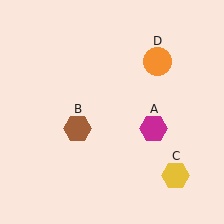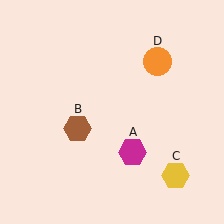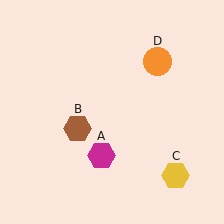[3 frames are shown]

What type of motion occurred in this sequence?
The magenta hexagon (object A) rotated clockwise around the center of the scene.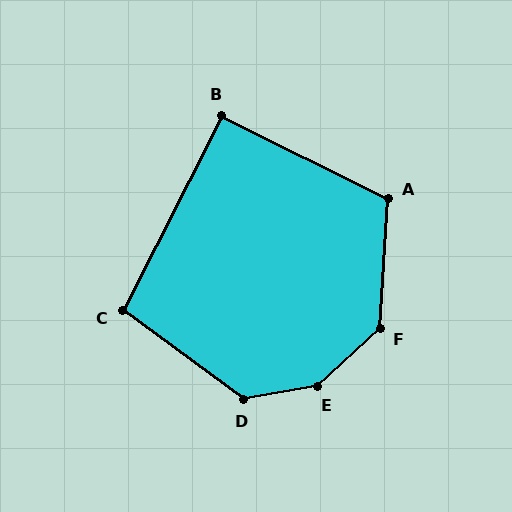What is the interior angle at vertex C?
Approximately 99 degrees (obtuse).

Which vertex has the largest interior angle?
E, at approximately 148 degrees.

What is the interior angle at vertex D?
Approximately 134 degrees (obtuse).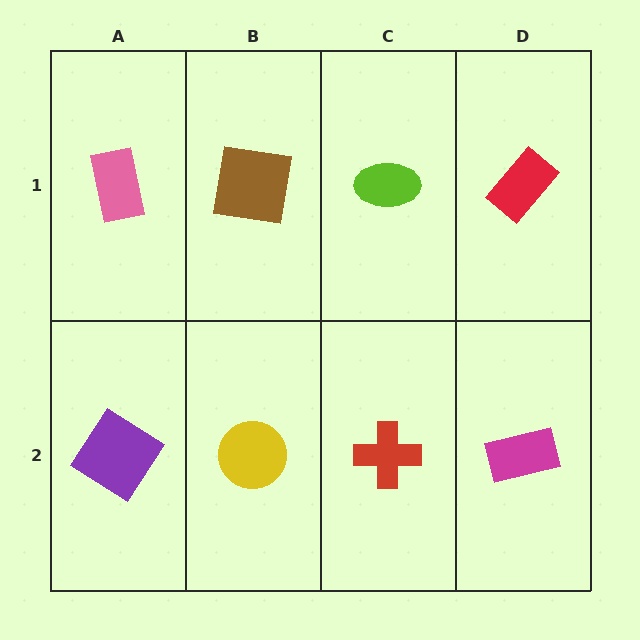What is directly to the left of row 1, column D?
A lime ellipse.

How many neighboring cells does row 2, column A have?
2.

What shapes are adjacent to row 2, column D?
A red rectangle (row 1, column D), a red cross (row 2, column C).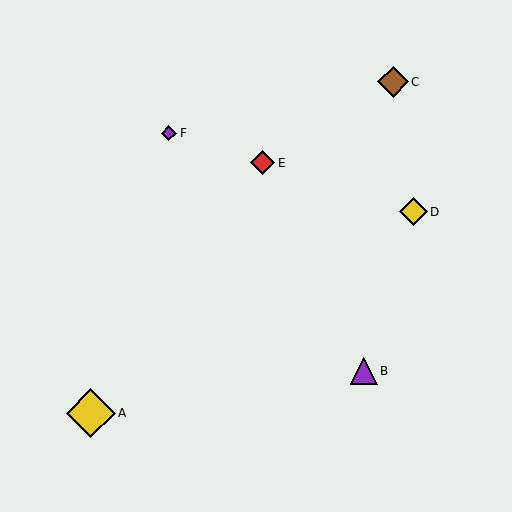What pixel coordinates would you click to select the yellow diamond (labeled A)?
Click at (91, 413) to select the yellow diamond A.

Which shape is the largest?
The yellow diamond (labeled A) is the largest.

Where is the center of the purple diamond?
The center of the purple diamond is at (169, 133).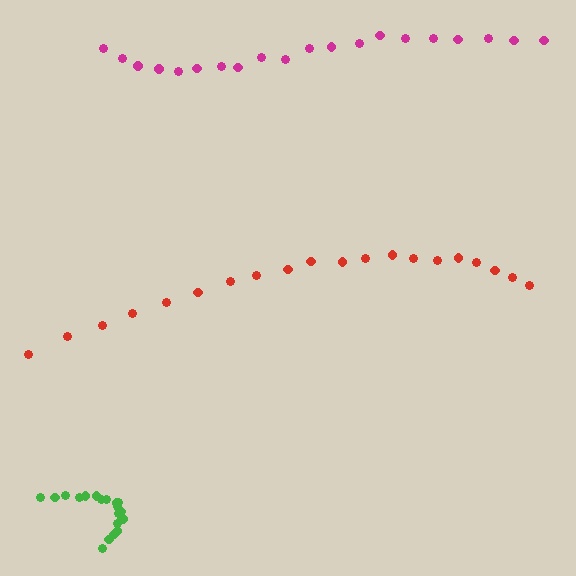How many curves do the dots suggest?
There are 3 distinct paths.